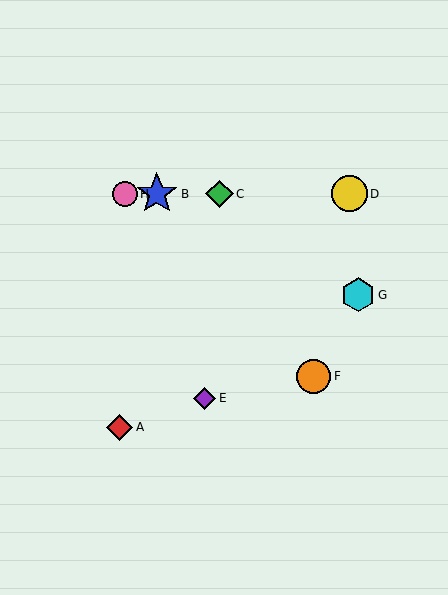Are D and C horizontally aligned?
Yes, both are at y≈194.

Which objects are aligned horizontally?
Objects B, C, D, H are aligned horizontally.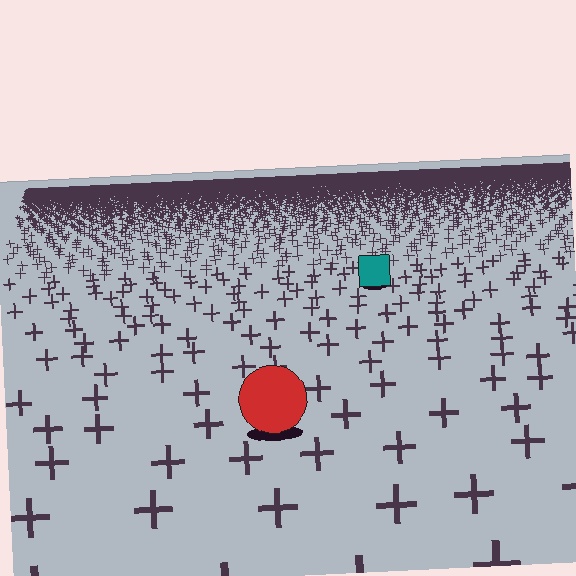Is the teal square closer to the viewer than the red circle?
No. The red circle is closer — you can tell from the texture gradient: the ground texture is coarser near it.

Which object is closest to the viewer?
The red circle is closest. The texture marks near it are larger and more spread out.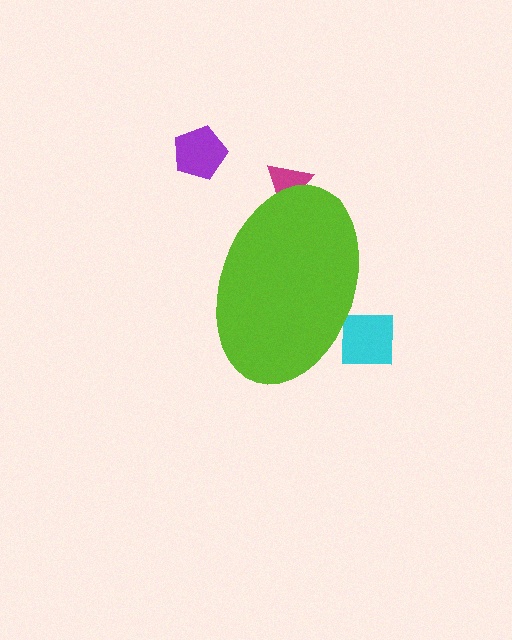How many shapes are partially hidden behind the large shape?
2 shapes are partially hidden.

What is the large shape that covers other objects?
A lime ellipse.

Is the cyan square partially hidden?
Yes, the cyan square is partially hidden behind the lime ellipse.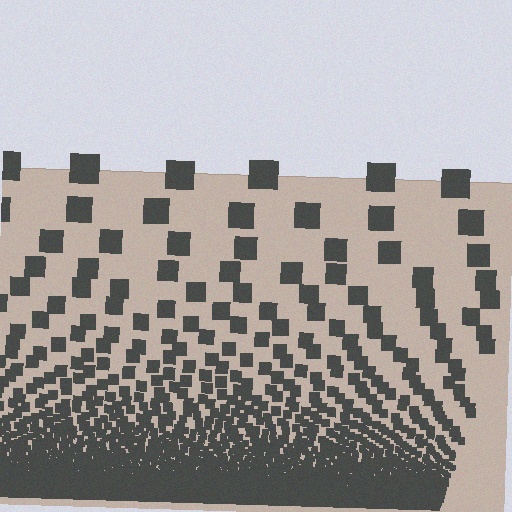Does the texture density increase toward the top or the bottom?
Density increases toward the bottom.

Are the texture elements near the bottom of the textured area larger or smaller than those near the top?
Smaller. The gradient is inverted — elements near the bottom are smaller and denser.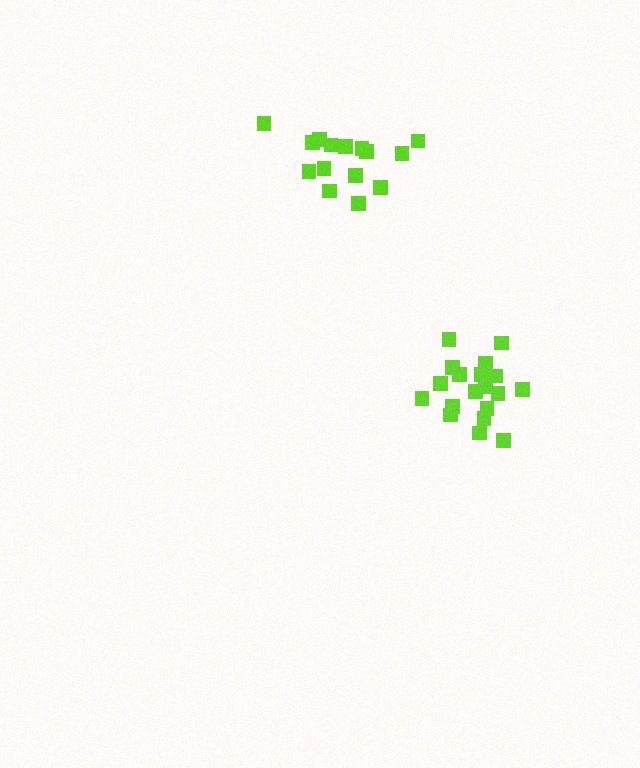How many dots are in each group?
Group 1: 15 dots, Group 2: 20 dots (35 total).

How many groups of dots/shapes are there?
There are 2 groups.